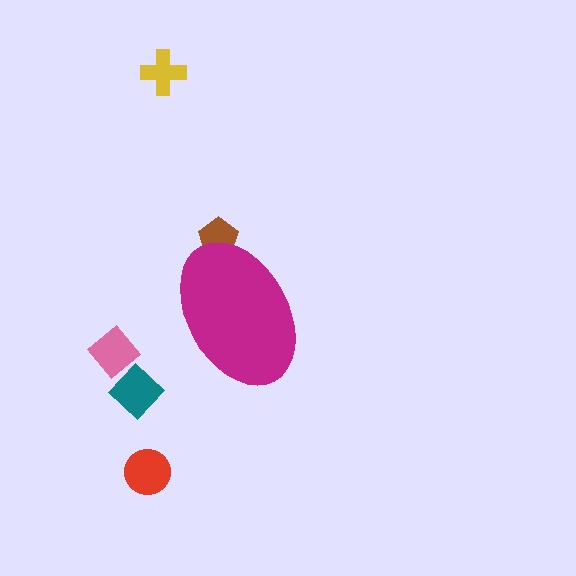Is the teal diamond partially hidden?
No, the teal diamond is fully visible.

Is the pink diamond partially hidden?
No, the pink diamond is fully visible.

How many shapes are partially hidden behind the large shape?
1 shape is partially hidden.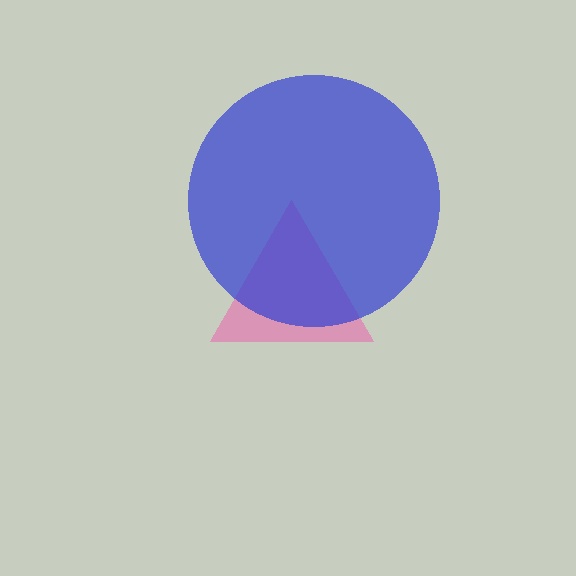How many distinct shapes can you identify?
There are 2 distinct shapes: a pink triangle, a blue circle.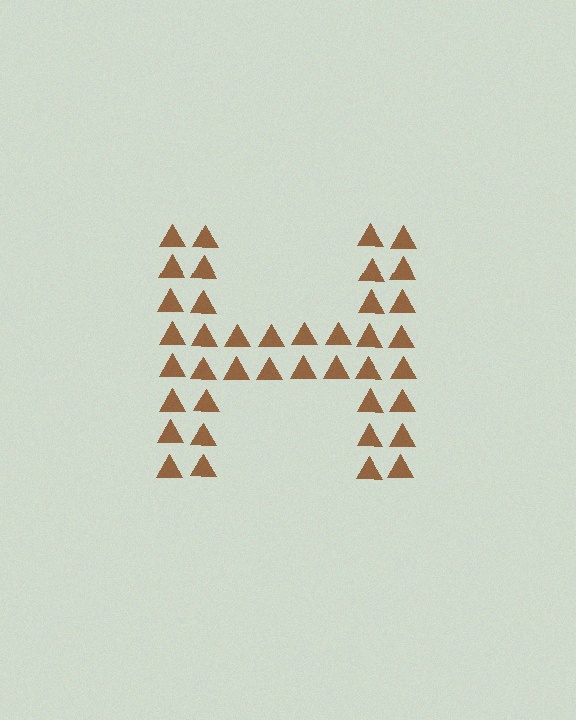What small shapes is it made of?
It is made of small triangles.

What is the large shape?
The large shape is the letter H.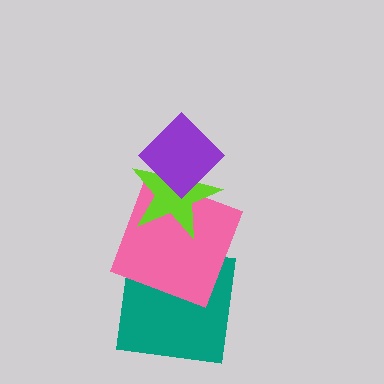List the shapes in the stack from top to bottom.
From top to bottom: the purple diamond, the lime star, the pink square, the teal square.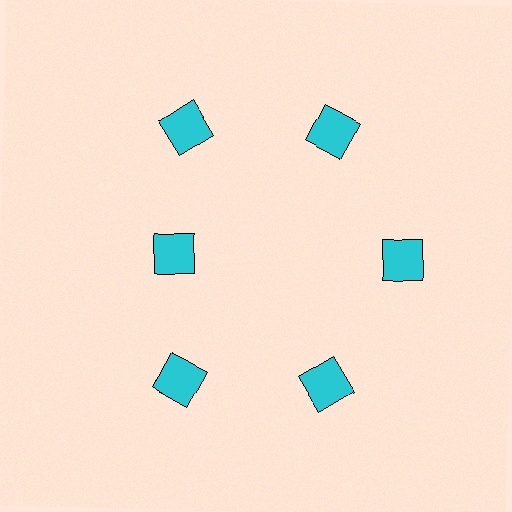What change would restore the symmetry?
The symmetry would be restored by moving it outward, back onto the ring so that all 6 squares sit at equal angles and equal distance from the center.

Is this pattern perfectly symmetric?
No. The 6 cyan squares are arranged in a ring, but one element near the 9 o'clock position is pulled inward toward the center, breaking the 6-fold rotational symmetry.